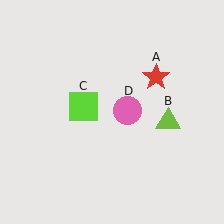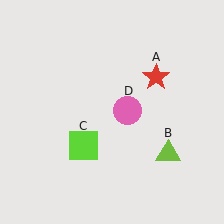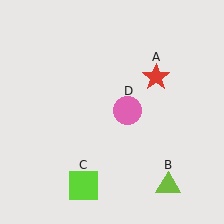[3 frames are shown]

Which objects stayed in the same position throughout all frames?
Red star (object A) and pink circle (object D) remained stationary.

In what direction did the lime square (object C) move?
The lime square (object C) moved down.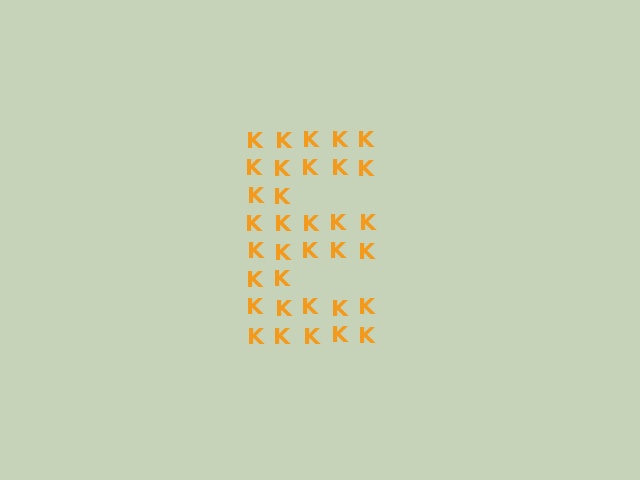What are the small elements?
The small elements are letter K's.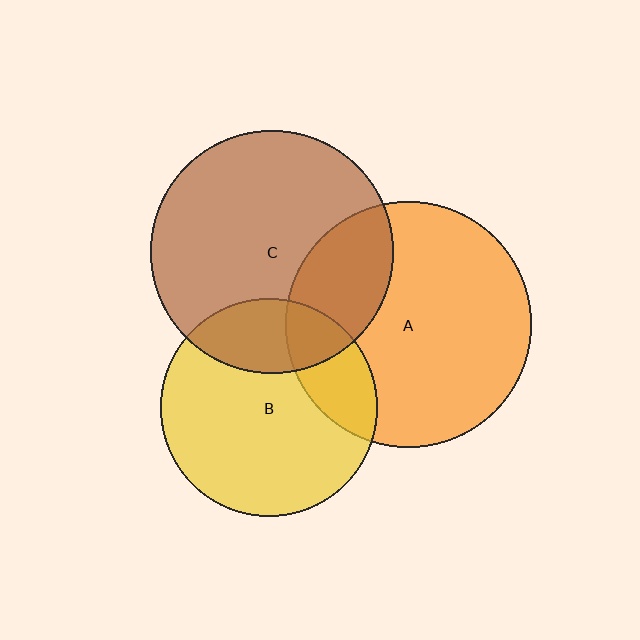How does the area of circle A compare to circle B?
Approximately 1.3 times.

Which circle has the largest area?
Circle A (orange).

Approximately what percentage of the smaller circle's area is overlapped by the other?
Approximately 20%.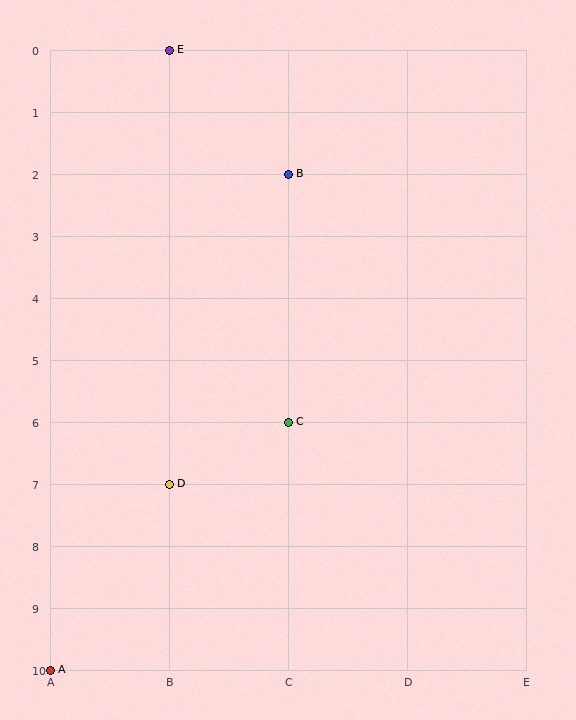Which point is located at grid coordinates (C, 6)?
Point C is at (C, 6).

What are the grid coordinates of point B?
Point B is at grid coordinates (C, 2).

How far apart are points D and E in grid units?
Points D and E are 7 rows apart.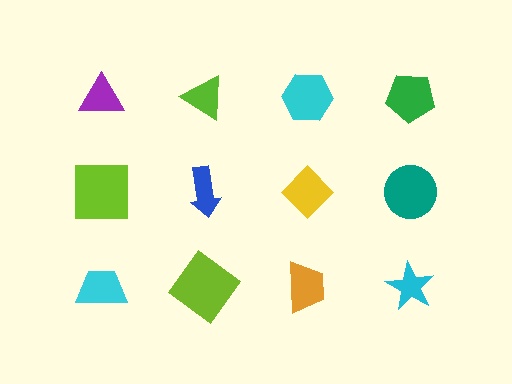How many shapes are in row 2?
4 shapes.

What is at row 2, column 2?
A blue arrow.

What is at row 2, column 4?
A teal circle.